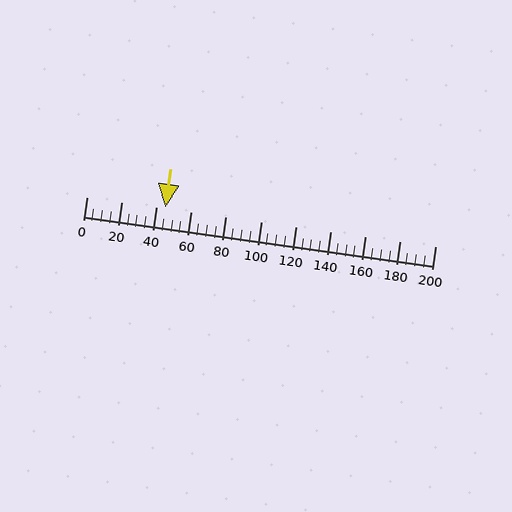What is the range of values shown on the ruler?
The ruler shows values from 0 to 200.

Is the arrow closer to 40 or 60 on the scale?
The arrow is closer to 40.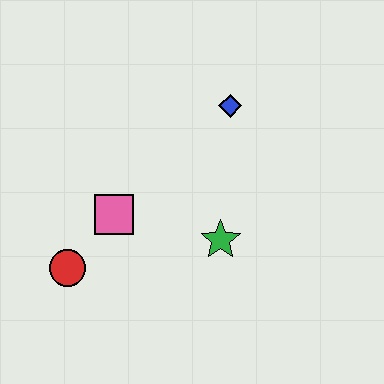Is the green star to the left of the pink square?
No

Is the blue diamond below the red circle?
No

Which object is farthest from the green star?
The red circle is farthest from the green star.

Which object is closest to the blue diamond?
The green star is closest to the blue diamond.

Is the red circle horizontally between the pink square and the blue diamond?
No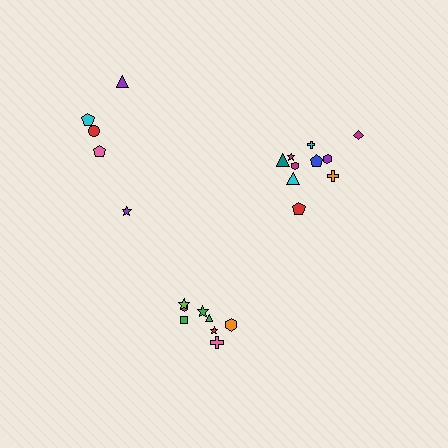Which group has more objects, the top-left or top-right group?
The top-right group.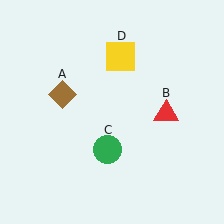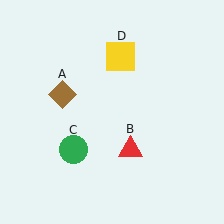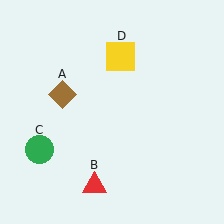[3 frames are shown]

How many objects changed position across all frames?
2 objects changed position: red triangle (object B), green circle (object C).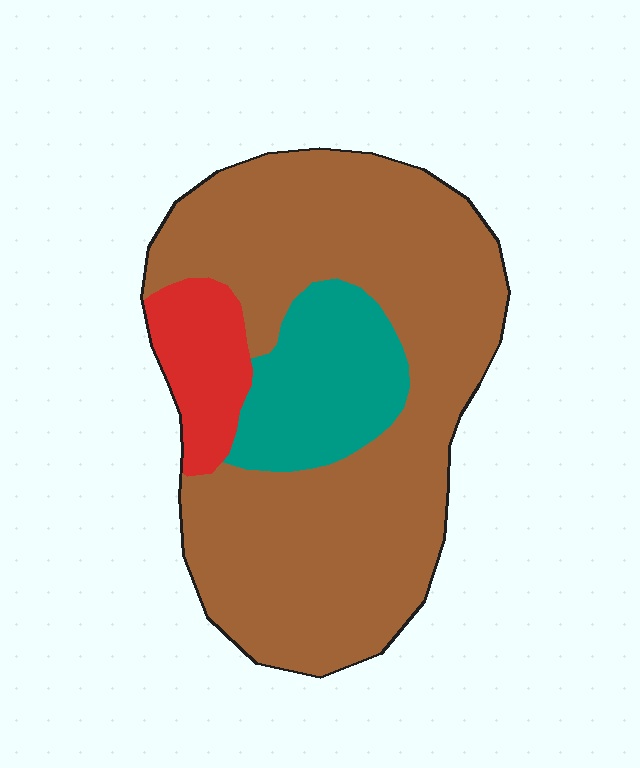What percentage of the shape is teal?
Teal covers around 15% of the shape.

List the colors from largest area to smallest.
From largest to smallest: brown, teal, red.